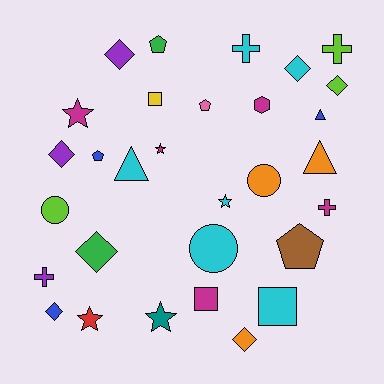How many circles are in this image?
There are 3 circles.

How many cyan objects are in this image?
There are 6 cyan objects.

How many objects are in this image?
There are 30 objects.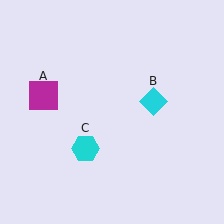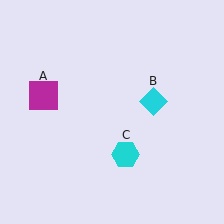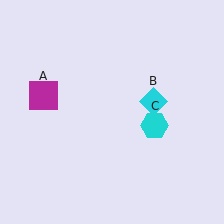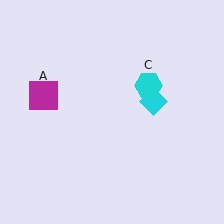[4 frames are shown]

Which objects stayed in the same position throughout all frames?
Magenta square (object A) and cyan diamond (object B) remained stationary.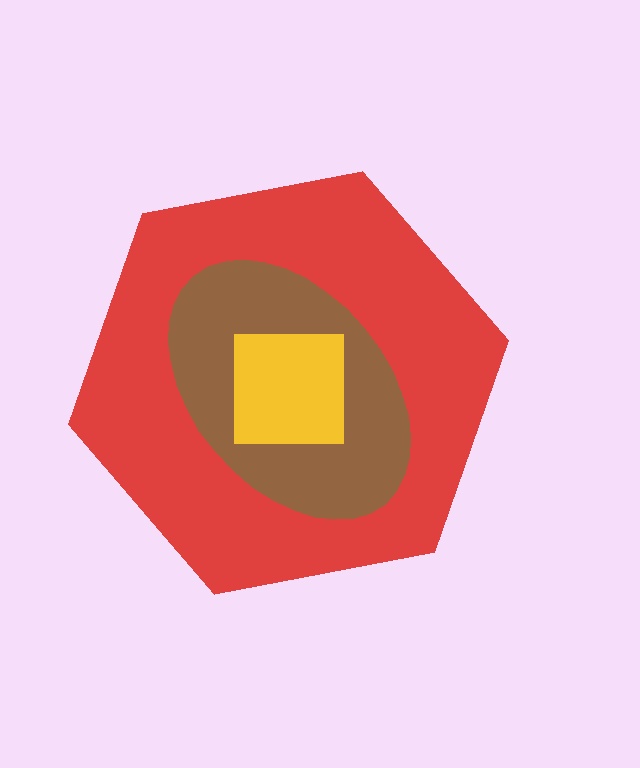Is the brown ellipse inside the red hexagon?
Yes.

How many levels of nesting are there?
3.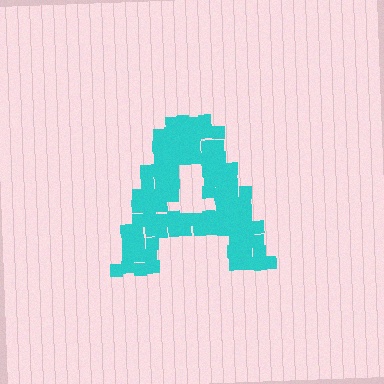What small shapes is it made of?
It is made of small squares.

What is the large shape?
The large shape is the letter A.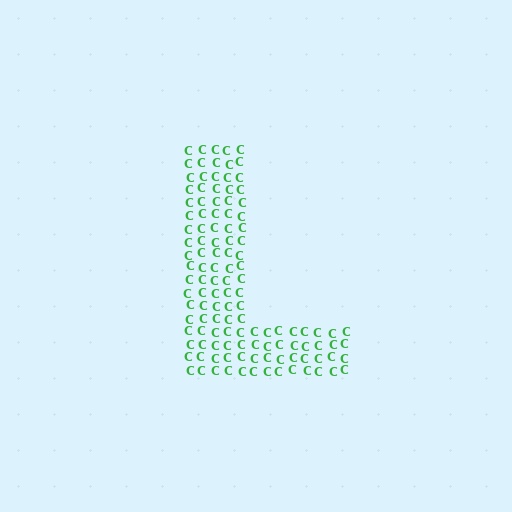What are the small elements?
The small elements are letter C's.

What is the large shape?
The large shape is the letter L.